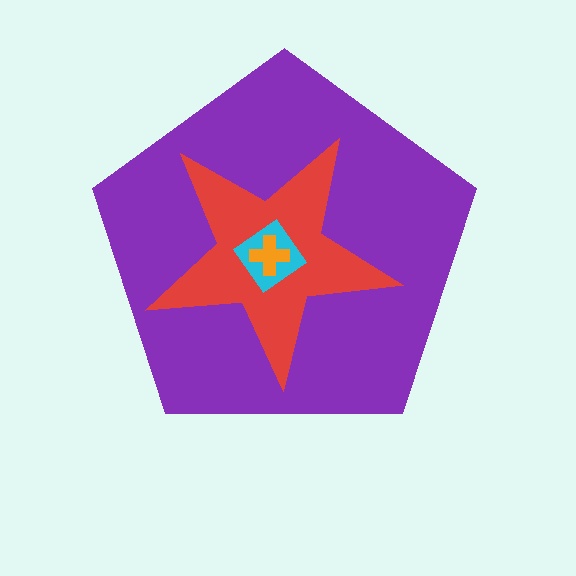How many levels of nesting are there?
4.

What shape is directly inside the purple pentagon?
The red star.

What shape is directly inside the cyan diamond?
The orange cross.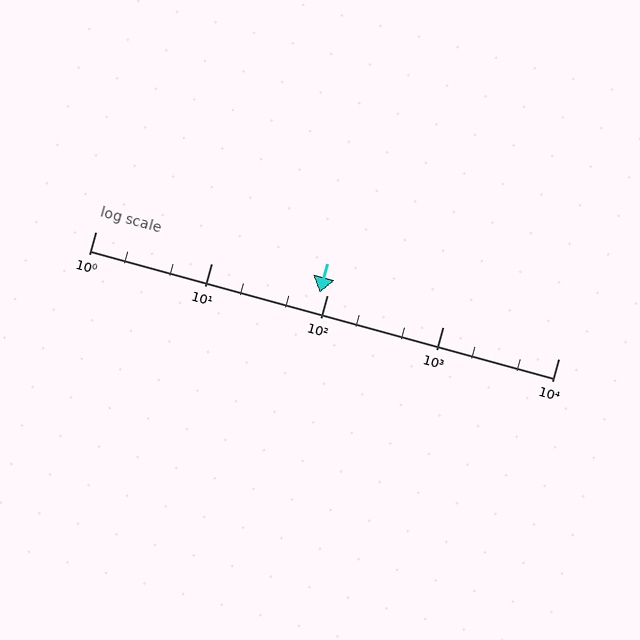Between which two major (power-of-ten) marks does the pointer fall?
The pointer is between 10 and 100.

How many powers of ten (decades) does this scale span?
The scale spans 4 decades, from 1 to 10000.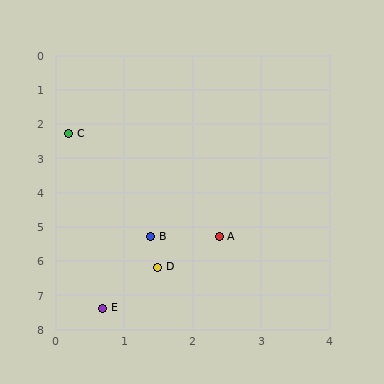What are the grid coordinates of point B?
Point B is at approximately (1.4, 5.3).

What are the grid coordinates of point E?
Point E is at approximately (0.7, 7.4).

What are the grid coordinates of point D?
Point D is at approximately (1.5, 6.2).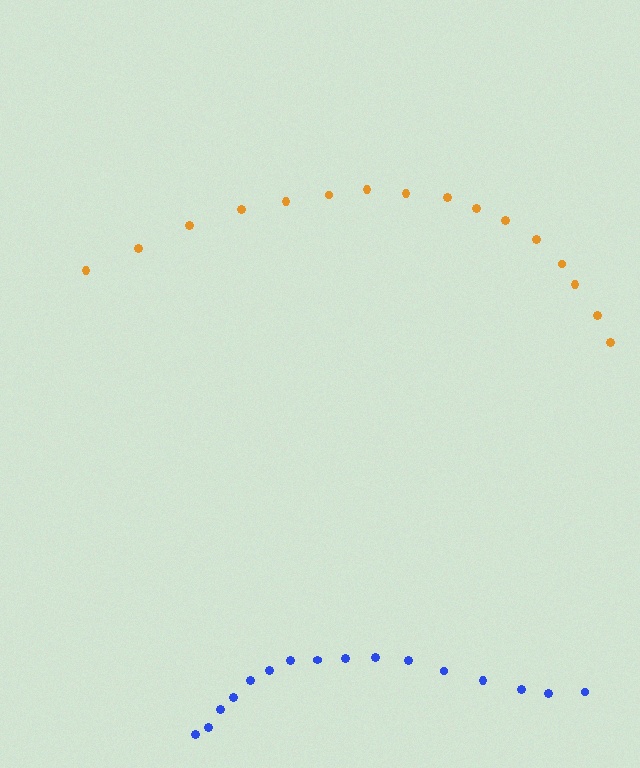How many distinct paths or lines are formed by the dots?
There are 2 distinct paths.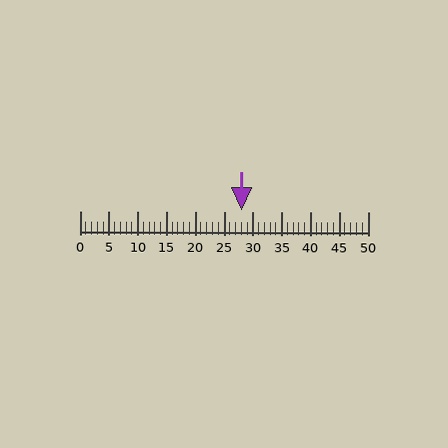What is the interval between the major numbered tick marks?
The major tick marks are spaced 5 units apart.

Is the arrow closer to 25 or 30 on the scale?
The arrow is closer to 30.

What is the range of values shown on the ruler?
The ruler shows values from 0 to 50.